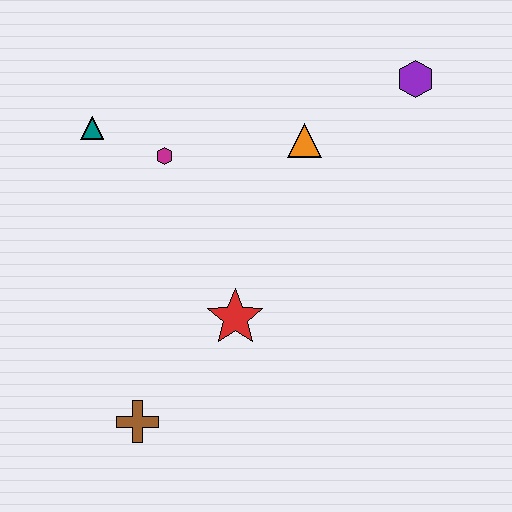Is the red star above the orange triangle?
No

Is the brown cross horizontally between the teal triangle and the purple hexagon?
Yes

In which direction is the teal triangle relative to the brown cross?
The teal triangle is above the brown cross.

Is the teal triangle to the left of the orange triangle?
Yes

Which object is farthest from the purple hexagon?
The brown cross is farthest from the purple hexagon.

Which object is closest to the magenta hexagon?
The teal triangle is closest to the magenta hexagon.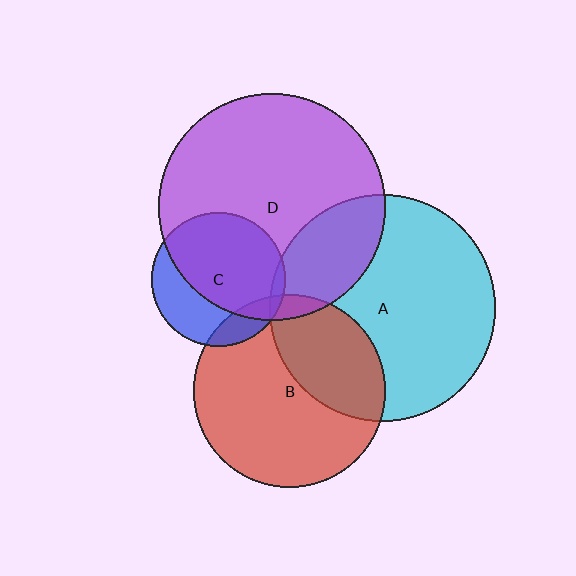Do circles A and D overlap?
Yes.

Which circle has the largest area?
Circle A (cyan).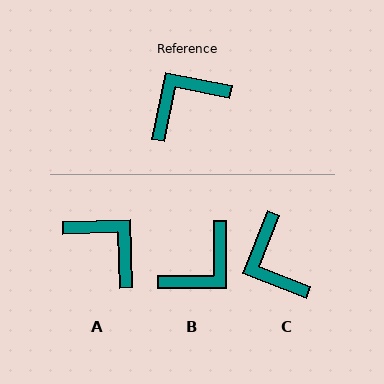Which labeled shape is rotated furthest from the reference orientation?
B, about 169 degrees away.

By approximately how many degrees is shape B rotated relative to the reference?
Approximately 169 degrees clockwise.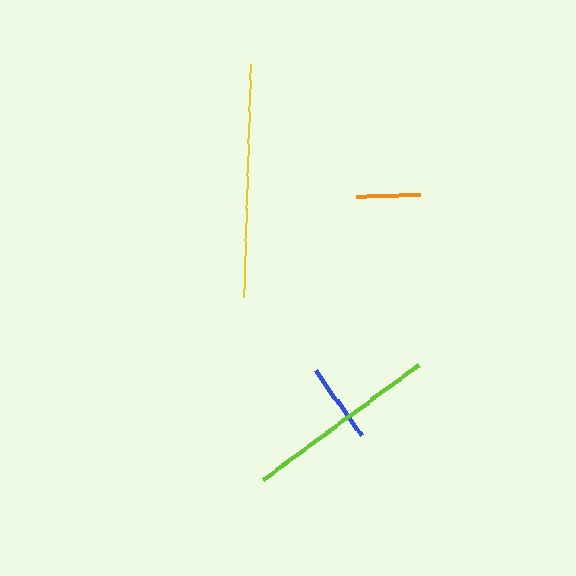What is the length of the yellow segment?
The yellow segment is approximately 233 pixels long.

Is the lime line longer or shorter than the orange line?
The lime line is longer than the orange line.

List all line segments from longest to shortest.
From longest to shortest: yellow, lime, blue, orange.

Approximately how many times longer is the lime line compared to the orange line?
The lime line is approximately 3.0 times the length of the orange line.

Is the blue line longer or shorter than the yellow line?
The yellow line is longer than the blue line.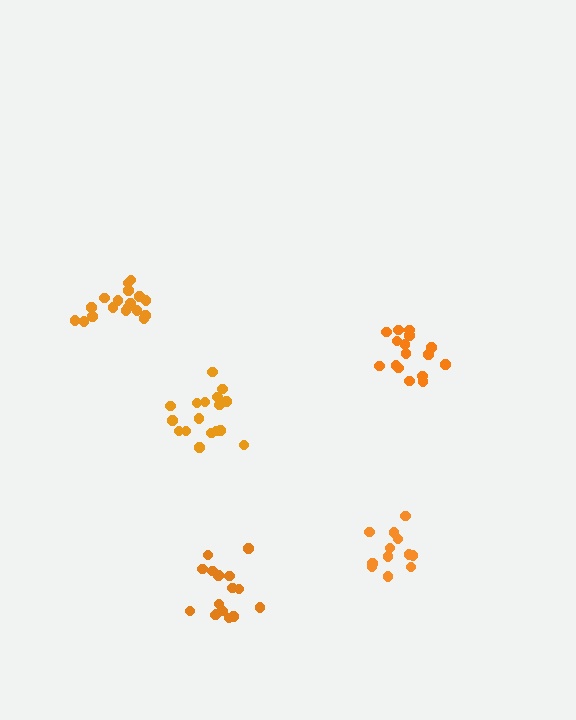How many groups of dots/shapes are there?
There are 5 groups.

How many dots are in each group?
Group 1: 12 dots, Group 2: 16 dots, Group 3: 17 dots, Group 4: 18 dots, Group 5: 16 dots (79 total).